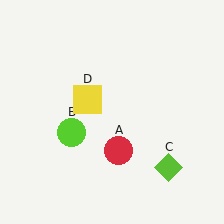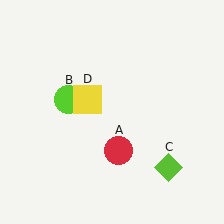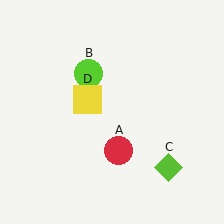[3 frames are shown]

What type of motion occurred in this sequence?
The lime circle (object B) rotated clockwise around the center of the scene.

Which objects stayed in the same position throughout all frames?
Red circle (object A) and lime diamond (object C) and yellow square (object D) remained stationary.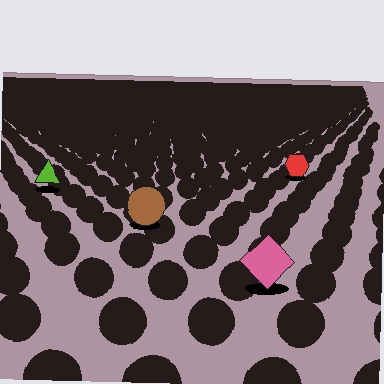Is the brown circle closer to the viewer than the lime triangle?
Yes. The brown circle is closer — you can tell from the texture gradient: the ground texture is coarser near it.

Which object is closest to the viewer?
The pink diamond is closest. The texture marks near it are larger and more spread out.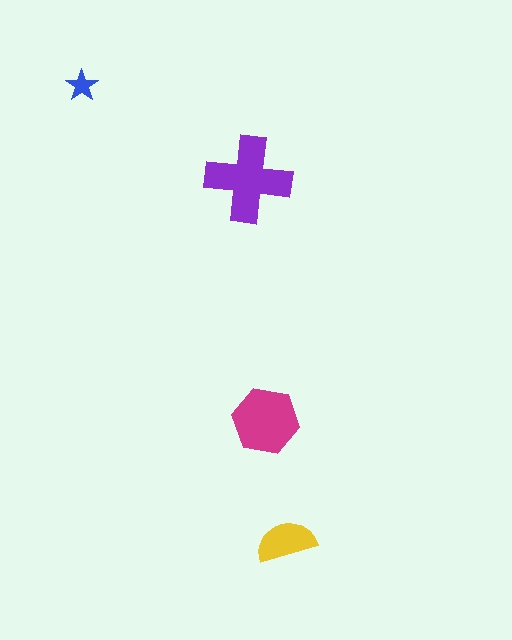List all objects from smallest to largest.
The blue star, the yellow semicircle, the magenta hexagon, the purple cross.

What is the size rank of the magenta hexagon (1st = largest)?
2nd.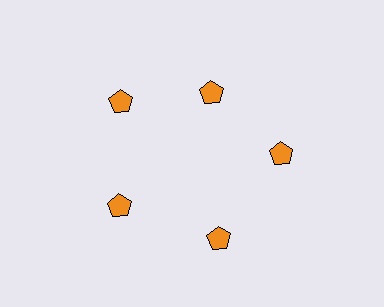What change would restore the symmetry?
The symmetry would be restored by moving it outward, back onto the ring so that all 5 pentagons sit at equal angles and equal distance from the center.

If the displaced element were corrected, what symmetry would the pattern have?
It would have 5-fold rotational symmetry — the pattern would map onto itself every 72 degrees.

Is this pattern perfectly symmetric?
No. The 5 orange pentagons are arranged in a ring, but one element near the 1 o'clock position is pulled inward toward the center, breaking the 5-fold rotational symmetry.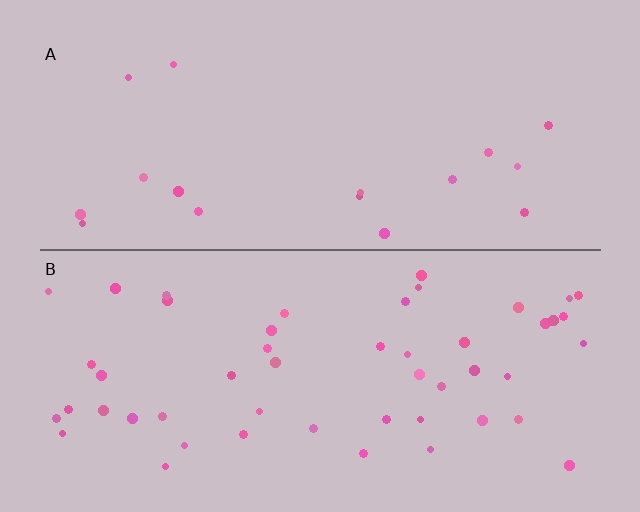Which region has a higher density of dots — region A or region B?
B (the bottom).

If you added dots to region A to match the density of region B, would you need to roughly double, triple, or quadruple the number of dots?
Approximately triple.